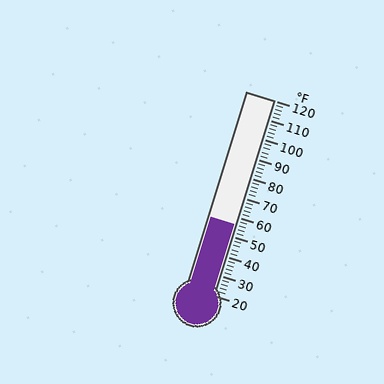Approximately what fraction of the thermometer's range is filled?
The thermometer is filled to approximately 35% of its range.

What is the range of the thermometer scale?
The thermometer scale ranges from 20°F to 120°F.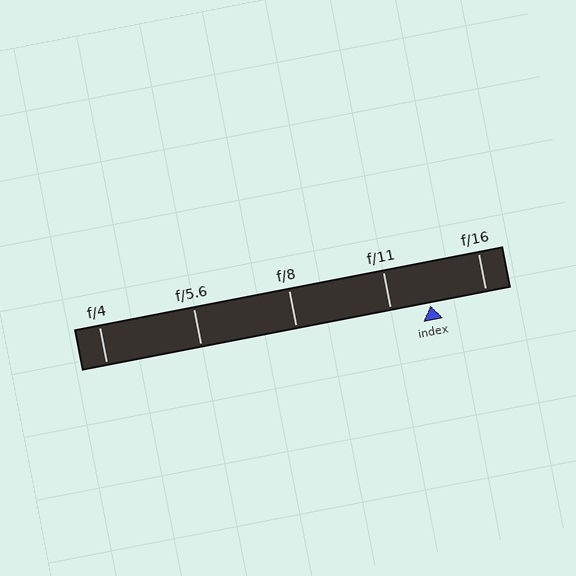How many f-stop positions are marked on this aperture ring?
There are 5 f-stop positions marked.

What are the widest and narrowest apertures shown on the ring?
The widest aperture shown is f/4 and the narrowest is f/16.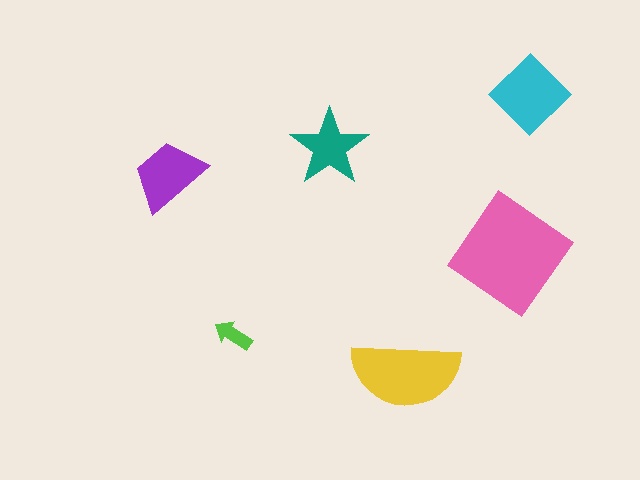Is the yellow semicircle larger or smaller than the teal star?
Larger.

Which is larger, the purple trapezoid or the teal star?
The purple trapezoid.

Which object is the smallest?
The lime arrow.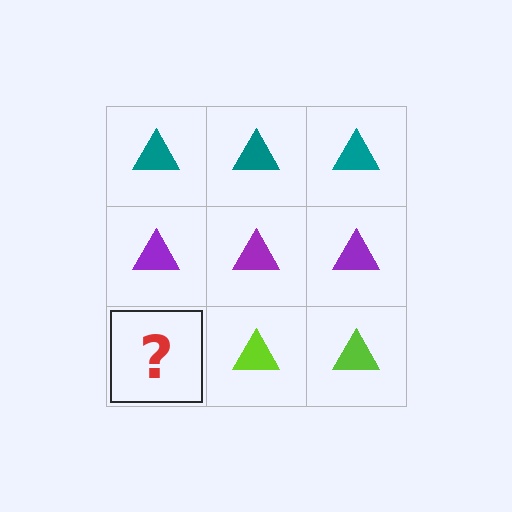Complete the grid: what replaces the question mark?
The question mark should be replaced with a lime triangle.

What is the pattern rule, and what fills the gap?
The rule is that each row has a consistent color. The gap should be filled with a lime triangle.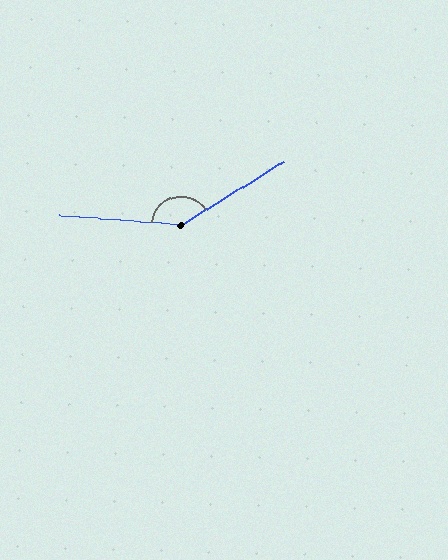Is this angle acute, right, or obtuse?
It is obtuse.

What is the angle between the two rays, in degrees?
Approximately 143 degrees.